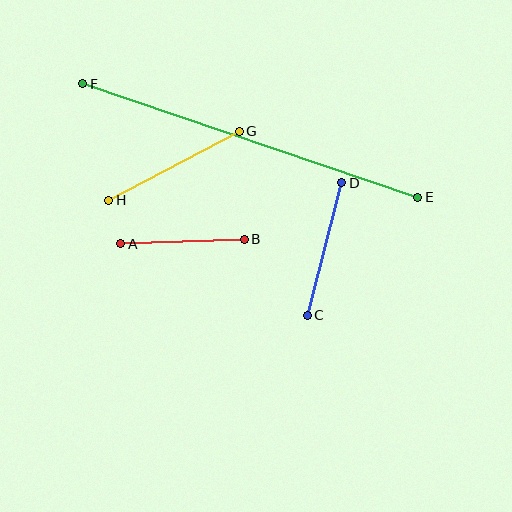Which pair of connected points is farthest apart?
Points E and F are farthest apart.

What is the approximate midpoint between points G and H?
The midpoint is at approximately (174, 166) pixels.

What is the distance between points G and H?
The distance is approximately 147 pixels.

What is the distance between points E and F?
The distance is approximately 354 pixels.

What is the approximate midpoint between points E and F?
The midpoint is at approximately (250, 140) pixels.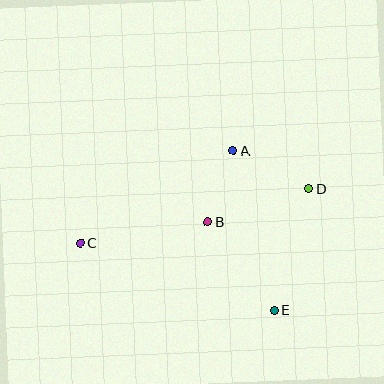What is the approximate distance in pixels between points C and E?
The distance between C and E is approximately 205 pixels.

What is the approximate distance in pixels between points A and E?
The distance between A and E is approximately 165 pixels.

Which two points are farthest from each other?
Points C and D are farthest from each other.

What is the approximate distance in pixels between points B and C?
The distance between B and C is approximately 130 pixels.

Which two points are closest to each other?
Points A and B are closest to each other.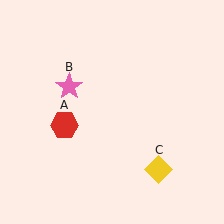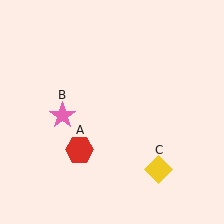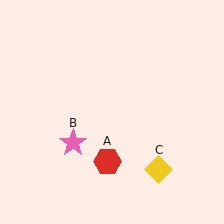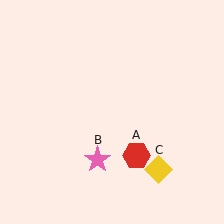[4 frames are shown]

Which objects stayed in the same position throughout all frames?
Yellow diamond (object C) remained stationary.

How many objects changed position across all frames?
2 objects changed position: red hexagon (object A), pink star (object B).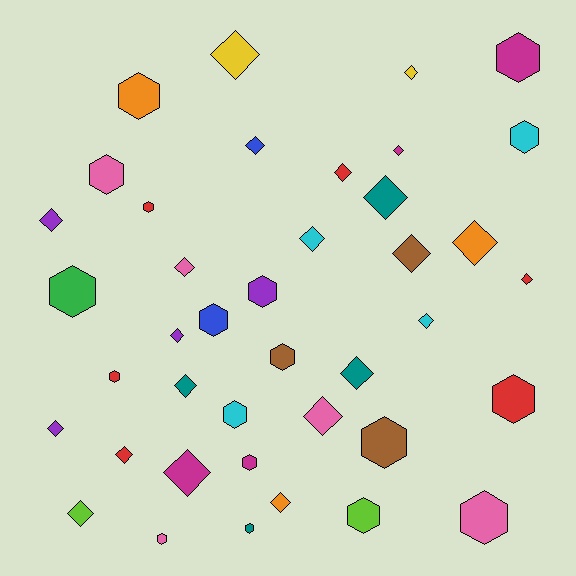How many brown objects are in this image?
There are 3 brown objects.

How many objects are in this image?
There are 40 objects.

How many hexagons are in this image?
There are 18 hexagons.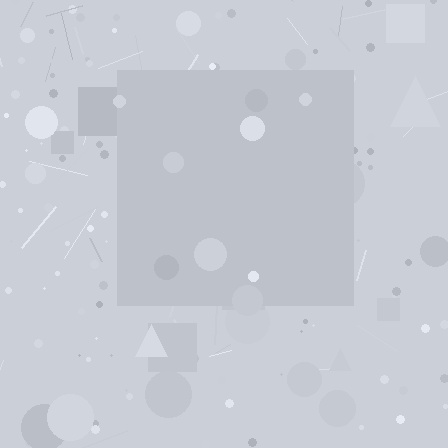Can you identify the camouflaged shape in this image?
The camouflaged shape is a square.